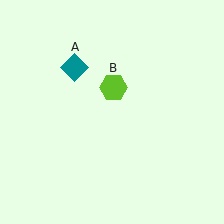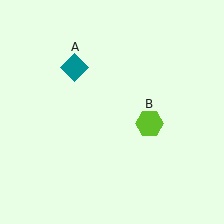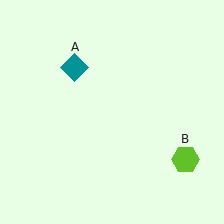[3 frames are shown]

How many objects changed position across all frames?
1 object changed position: lime hexagon (object B).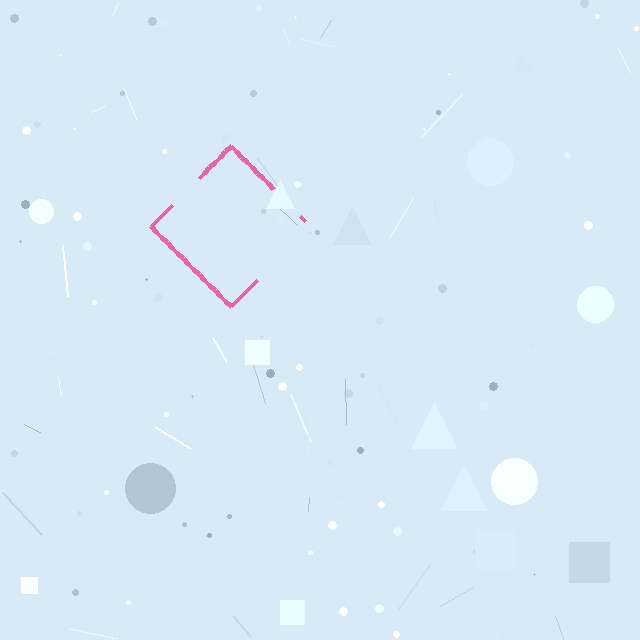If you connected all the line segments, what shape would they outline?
They would outline a diamond.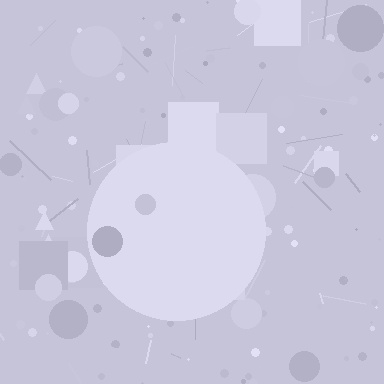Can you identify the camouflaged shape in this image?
The camouflaged shape is a circle.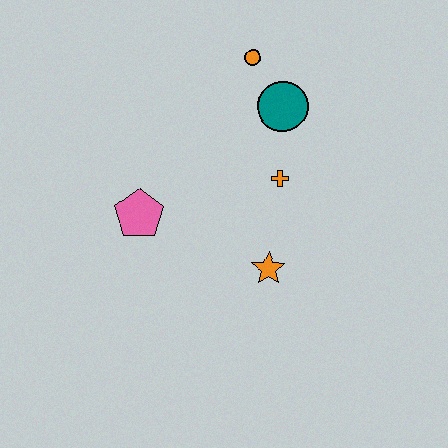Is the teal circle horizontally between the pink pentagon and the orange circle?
No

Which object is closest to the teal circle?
The orange circle is closest to the teal circle.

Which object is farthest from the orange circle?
The orange star is farthest from the orange circle.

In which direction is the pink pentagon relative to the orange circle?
The pink pentagon is below the orange circle.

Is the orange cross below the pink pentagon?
No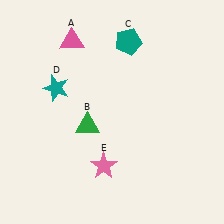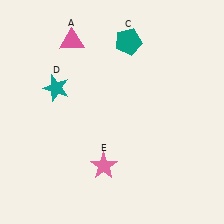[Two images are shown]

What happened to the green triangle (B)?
The green triangle (B) was removed in Image 2. It was in the bottom-left area of Image 1.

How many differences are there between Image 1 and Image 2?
There is 1 difference between the two images.